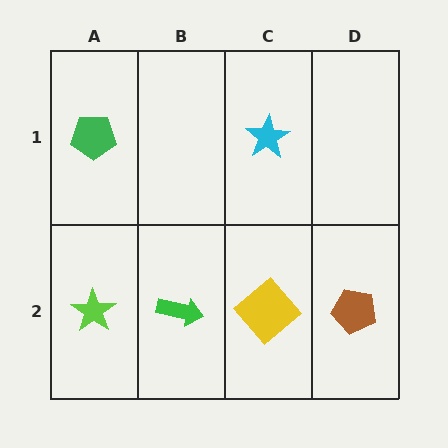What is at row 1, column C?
A cyan star.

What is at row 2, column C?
A yellow diamond.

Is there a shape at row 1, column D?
No, that cell is empty.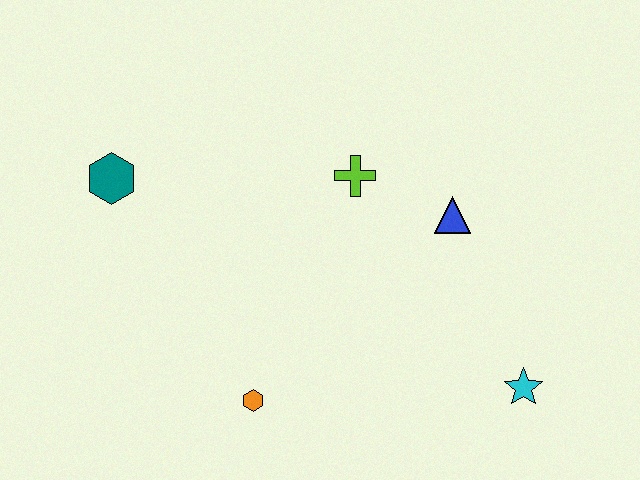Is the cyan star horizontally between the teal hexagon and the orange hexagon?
No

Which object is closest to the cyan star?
The blue triangle is closest to the cyan star.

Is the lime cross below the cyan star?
No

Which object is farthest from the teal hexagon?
The cyan star is farthest from the teal hexagon.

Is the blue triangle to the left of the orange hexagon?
No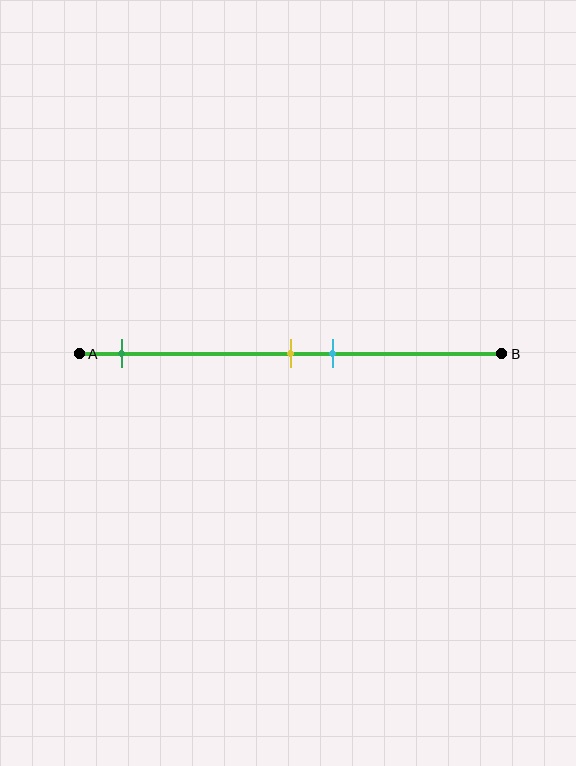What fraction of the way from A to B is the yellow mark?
The yellow mark is approximately 50% (0.5) of the way from A to B.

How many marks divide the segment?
There are 3 marks dividing the segment.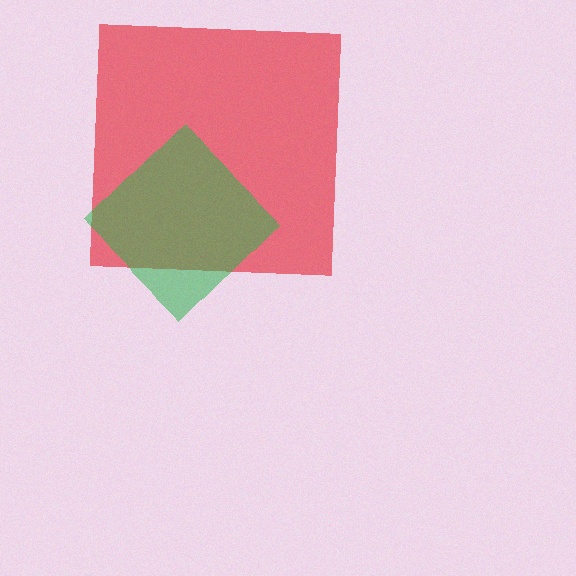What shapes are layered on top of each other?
The layered shapes are: a red square, a green diamond.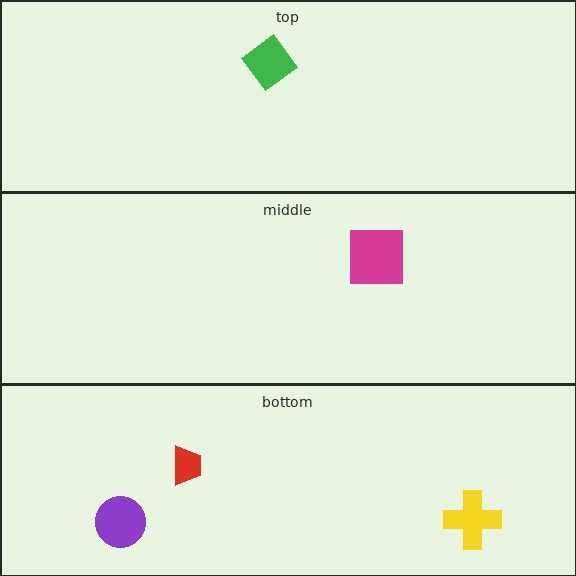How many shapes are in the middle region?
1.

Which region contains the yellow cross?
The bottom region.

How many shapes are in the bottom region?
3.